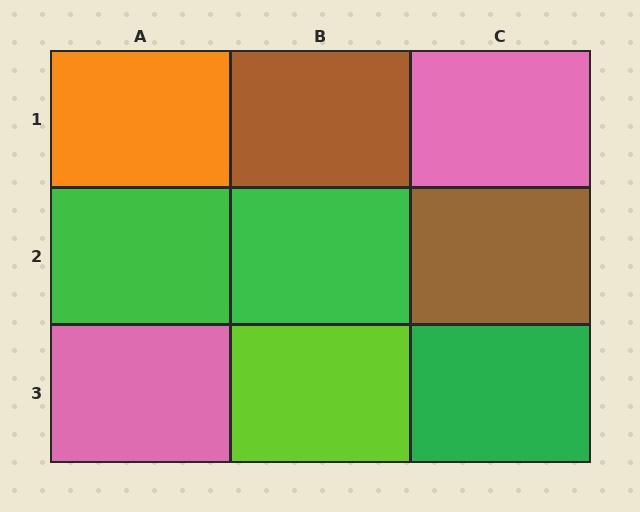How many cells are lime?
1 cell is lime.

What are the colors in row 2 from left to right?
Green, green, brown.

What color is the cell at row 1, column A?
Orange.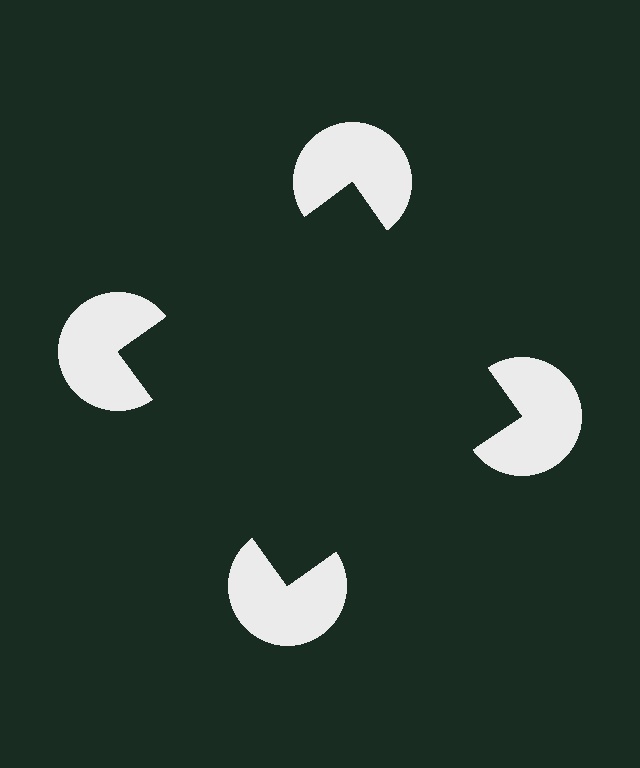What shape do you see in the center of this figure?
An illusory square — its edges are inferred from the aligned wedge cuts in the pac-man discs, not physically drawn.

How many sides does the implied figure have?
4 sides.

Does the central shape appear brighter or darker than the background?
It typically appears slightly darker than the background, even though no actual brightness change is drawn.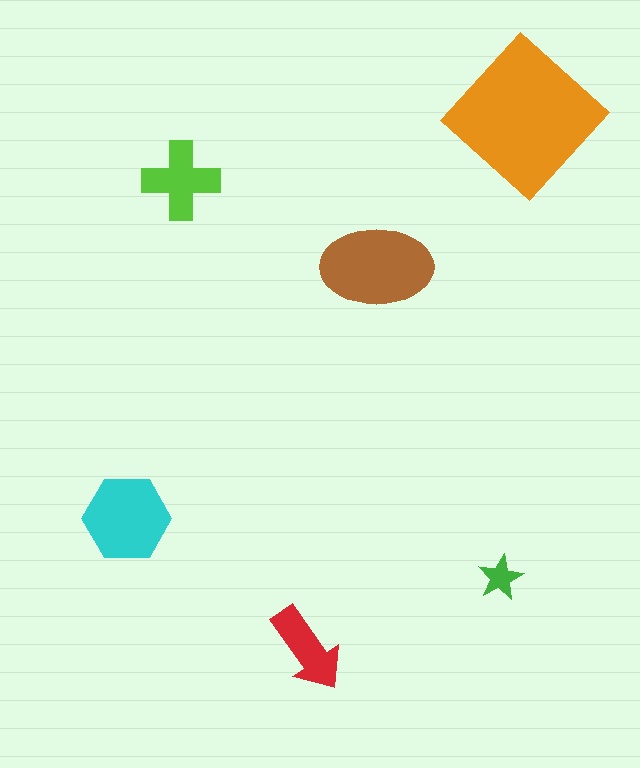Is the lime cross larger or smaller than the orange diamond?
Smaller.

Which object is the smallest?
The green star.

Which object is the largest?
The orange diamond.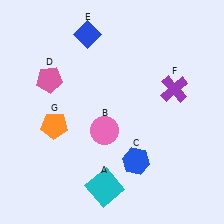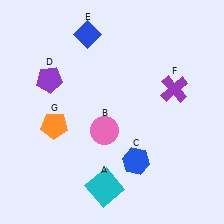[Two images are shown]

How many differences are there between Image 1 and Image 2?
There is 1 difference between the two images.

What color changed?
The pentagon (D) changed from pink in Image 1 to purple in Image 2.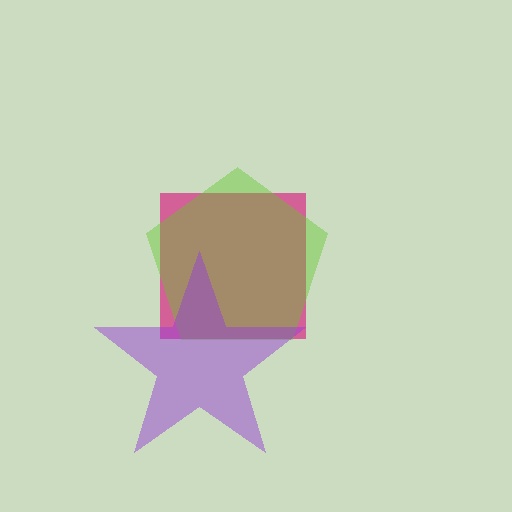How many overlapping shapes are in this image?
There are 3 overlapping shapes in the image.